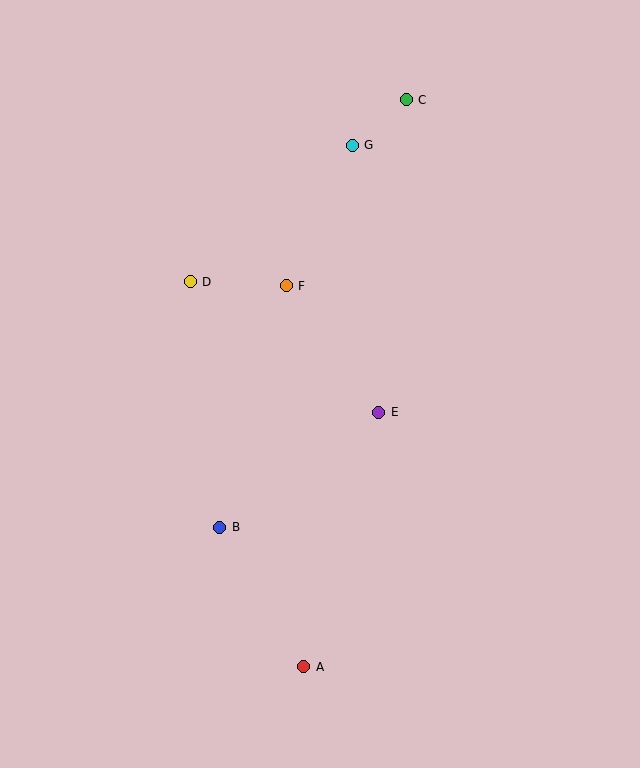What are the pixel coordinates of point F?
Point F is at (286, 286).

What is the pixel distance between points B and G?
The distance between B and G is 404 pixels.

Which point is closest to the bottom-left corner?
Point A is closest to the bottom-left corner.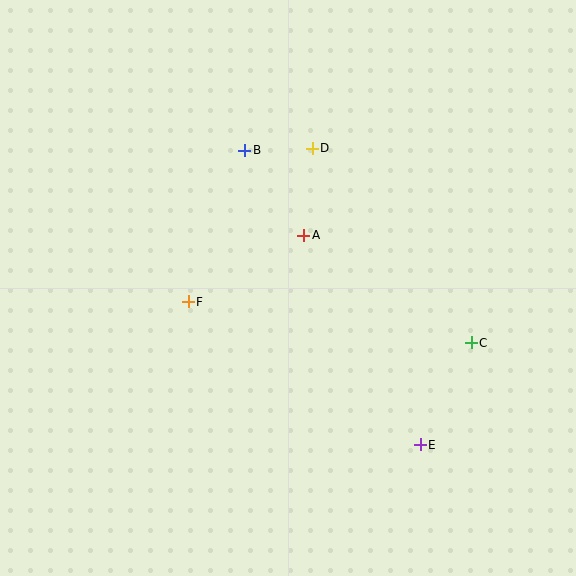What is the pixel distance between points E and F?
The distance between E and F is 272 pixels.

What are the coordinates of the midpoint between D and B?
The midpoint between D and B is at (278, 149).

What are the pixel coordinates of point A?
Point A is at (304, 235).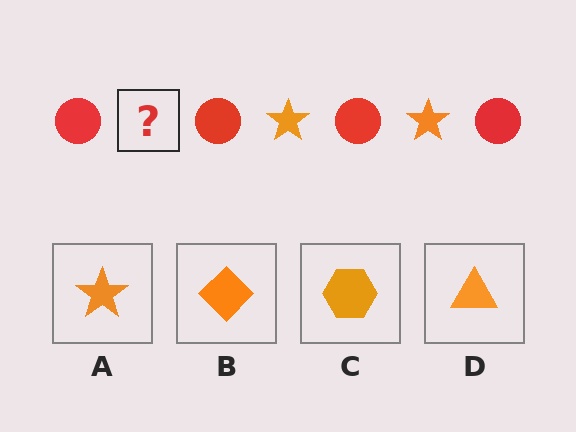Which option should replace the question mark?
Option A.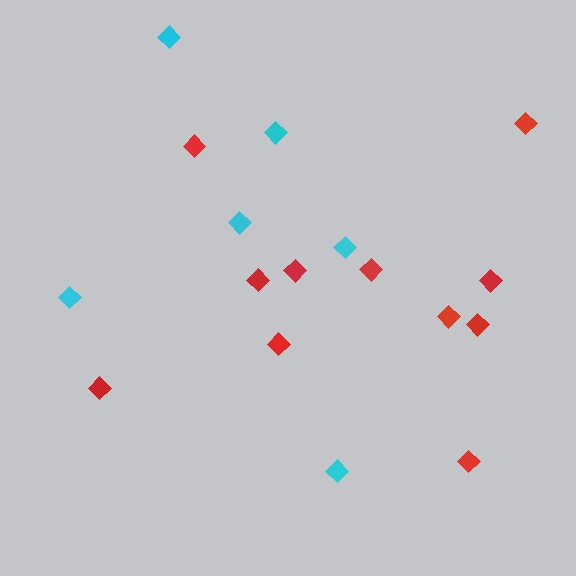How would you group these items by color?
There are 2 groups: one group of red diamonds (11) and one group of cyan diamonds (6).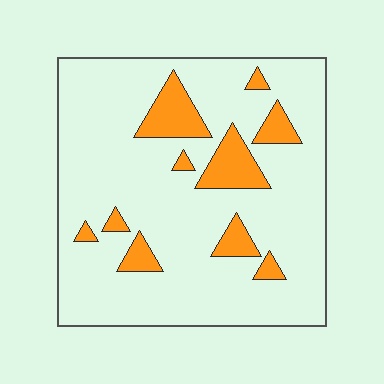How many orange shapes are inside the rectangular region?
10.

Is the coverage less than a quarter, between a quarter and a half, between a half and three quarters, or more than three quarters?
Less than a quarter.